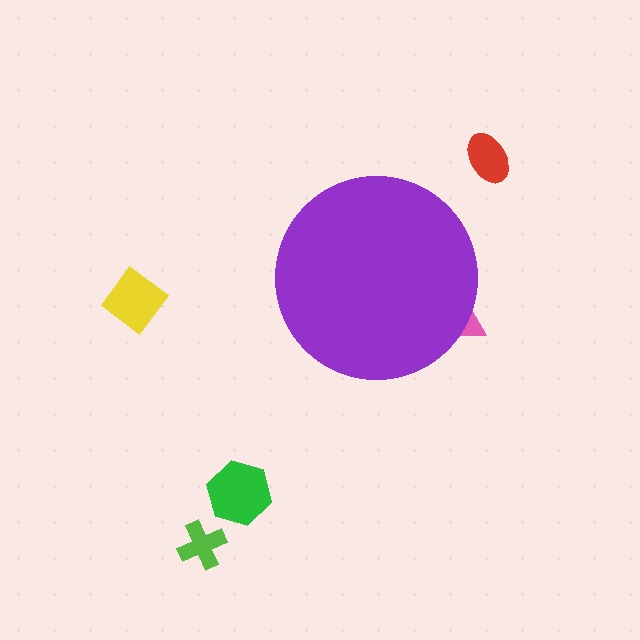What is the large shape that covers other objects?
A purple circle.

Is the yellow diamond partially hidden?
No, the yellow diamond is fully visible.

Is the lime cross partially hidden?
No, the lime cross is fully visible.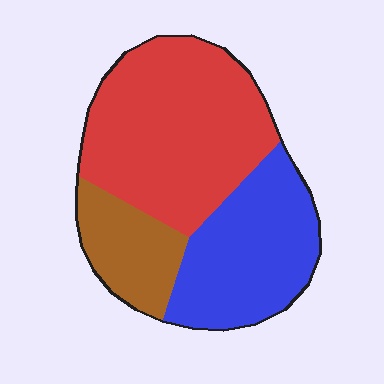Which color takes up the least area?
Brown, at roughly 15%.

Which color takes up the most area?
Red, at roughly 50%.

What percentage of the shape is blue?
Blue covers about 35% of the shape.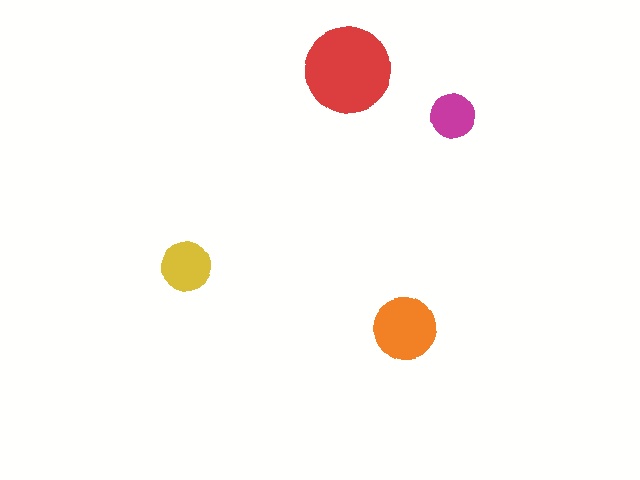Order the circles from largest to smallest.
the red one, the orange one, the yellow one, the magenta one.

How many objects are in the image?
There are 4 objects in the image.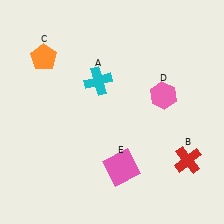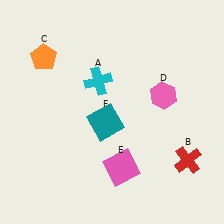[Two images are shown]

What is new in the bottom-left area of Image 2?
A teal square (F) was added in the bottom-left area of Image 2.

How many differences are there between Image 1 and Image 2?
There is 1 difference between the two images.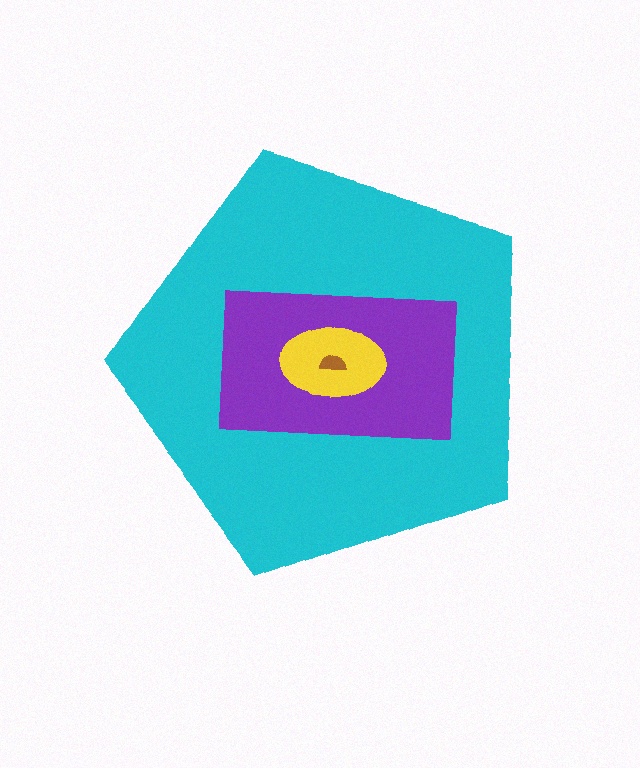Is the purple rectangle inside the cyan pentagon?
Yes.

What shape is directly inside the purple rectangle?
The yellow ellipse.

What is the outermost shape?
The cyan pentagon.